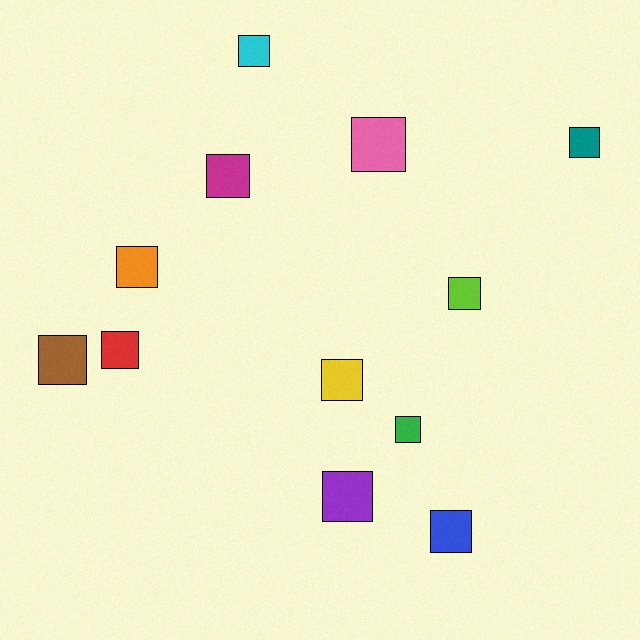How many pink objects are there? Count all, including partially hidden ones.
There is 1 pink object.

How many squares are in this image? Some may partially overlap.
There are 12 squares.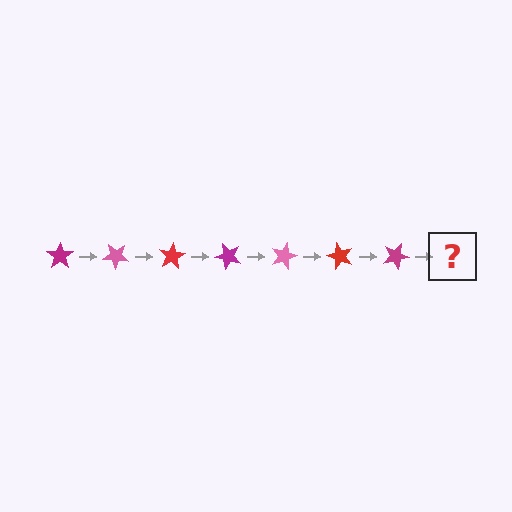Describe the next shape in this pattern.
It should be a pink star, rotated 280 degrees from the start.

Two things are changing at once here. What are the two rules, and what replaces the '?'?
The two rules are that it rotates 40 degrees each step and the color cycles through magenta, pink, and red. The '?' should be a pink star, rotated 280 degrees from the start.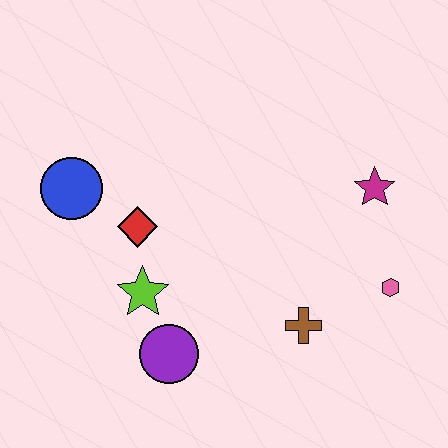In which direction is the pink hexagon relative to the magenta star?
The pink hexagon is below the magenta star.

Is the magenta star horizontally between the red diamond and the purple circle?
No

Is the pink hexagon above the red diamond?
No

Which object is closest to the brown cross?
The pink hexagon is closest to the brown cross.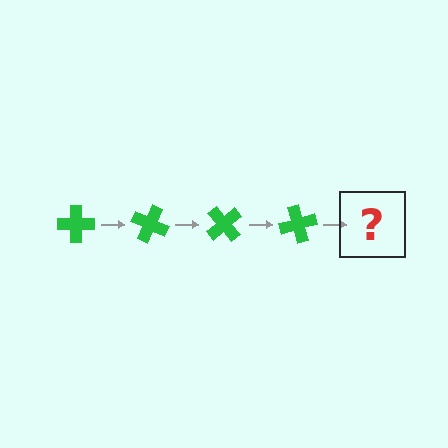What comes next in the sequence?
The next element should be a green cross rotated 100 degrees.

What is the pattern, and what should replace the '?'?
The pattern is that the cross rotates 25 degrees each step. The '?' should be a green cross rotated 100 degrees.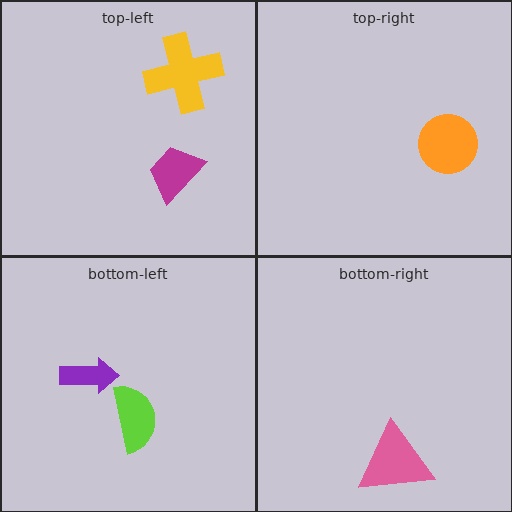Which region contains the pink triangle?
The bottom-right region.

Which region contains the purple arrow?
The bottom-left region.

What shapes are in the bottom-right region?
The pink triangle.